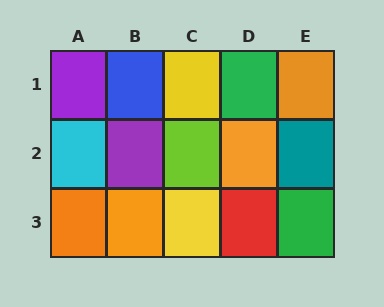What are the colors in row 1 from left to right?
Purple, blue, yellow, green, orange.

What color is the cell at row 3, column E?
Green.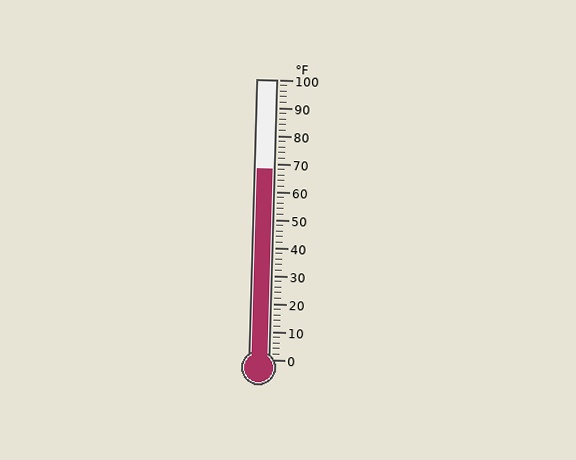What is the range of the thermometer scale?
The thermometer scale ranges from 0°F to 100°F.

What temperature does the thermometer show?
The thermometer shows approximately 68°F.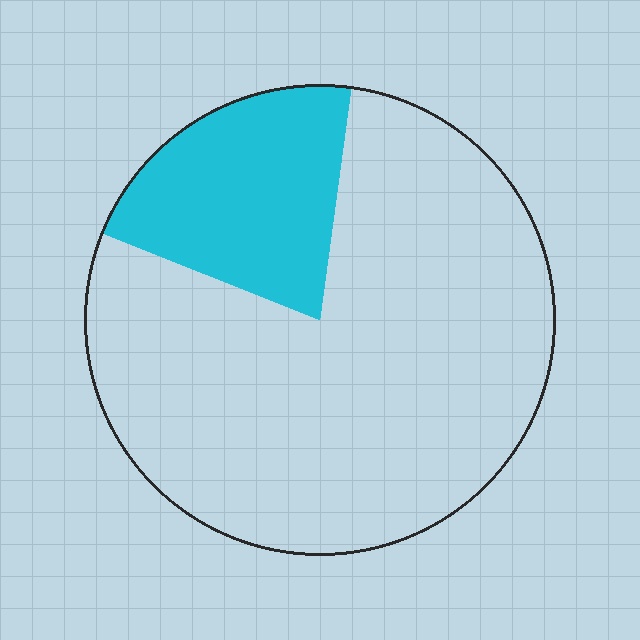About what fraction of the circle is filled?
About one fifth (1/5).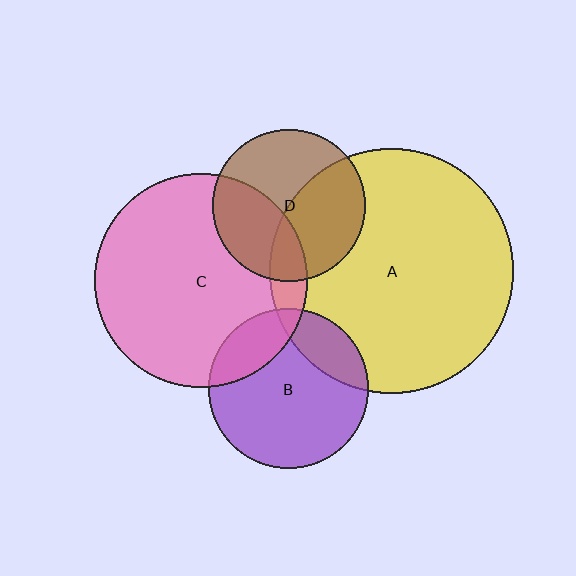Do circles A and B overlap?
Yes.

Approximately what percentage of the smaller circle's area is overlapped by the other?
Approximately 20%.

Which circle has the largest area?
Circle A (yellow).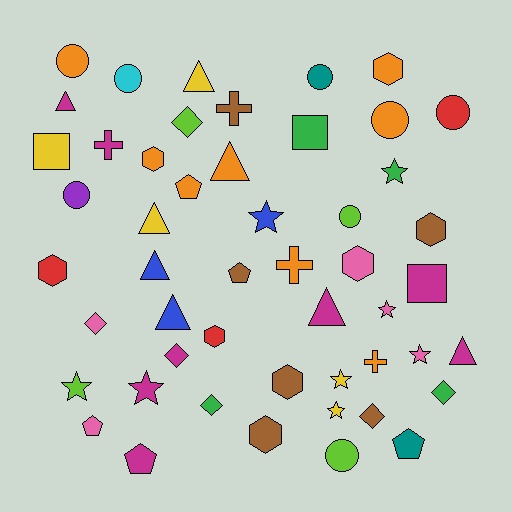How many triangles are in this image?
There are 8 triangles.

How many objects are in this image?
There are 50 objects.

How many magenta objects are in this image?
There are 8 magenta objects.